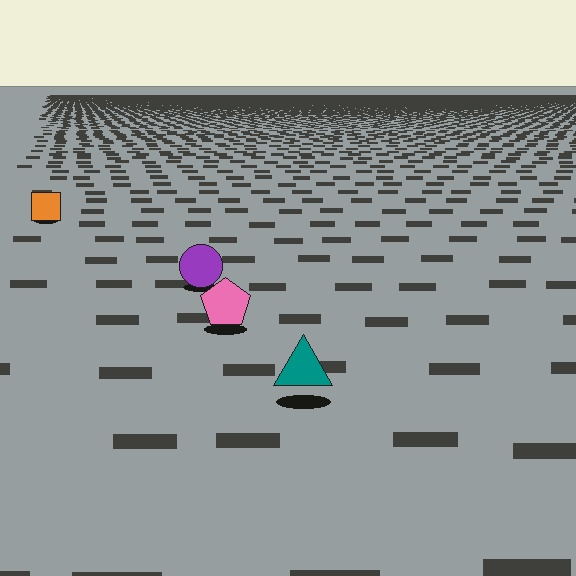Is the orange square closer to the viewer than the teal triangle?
No. The teal triangle is closer — you can tell from the texture gradient: the ground texture is coarser near it.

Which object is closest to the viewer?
The teal triangle is closest. The texture marks near it are larger and more spread out.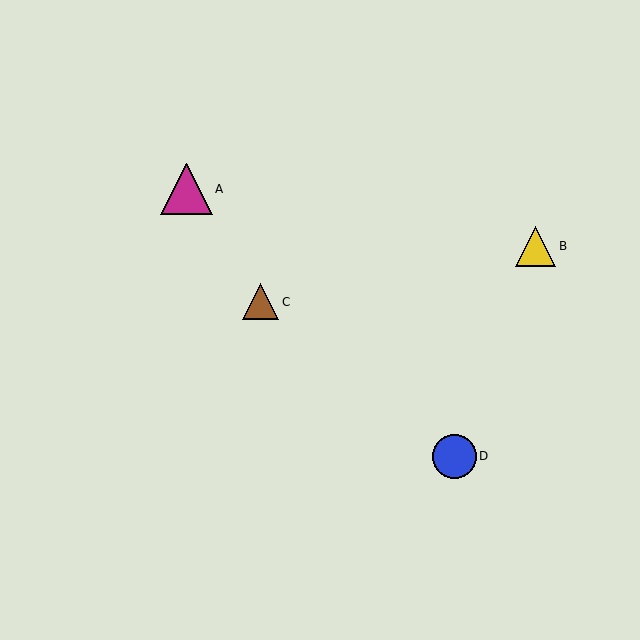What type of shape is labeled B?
Shape B is a yellow triangle.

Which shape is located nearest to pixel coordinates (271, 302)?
The brown triangle (labeled C) at (260, 302) is nearest to that location.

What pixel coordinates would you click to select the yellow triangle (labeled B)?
Click at (536, 246) to select the yellow triangle B.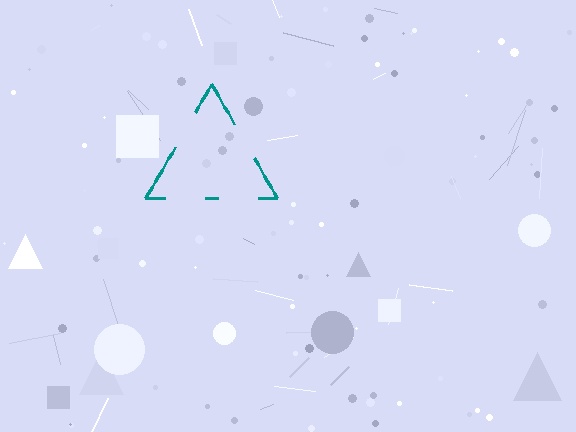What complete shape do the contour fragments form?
The contour fragments form a triangle.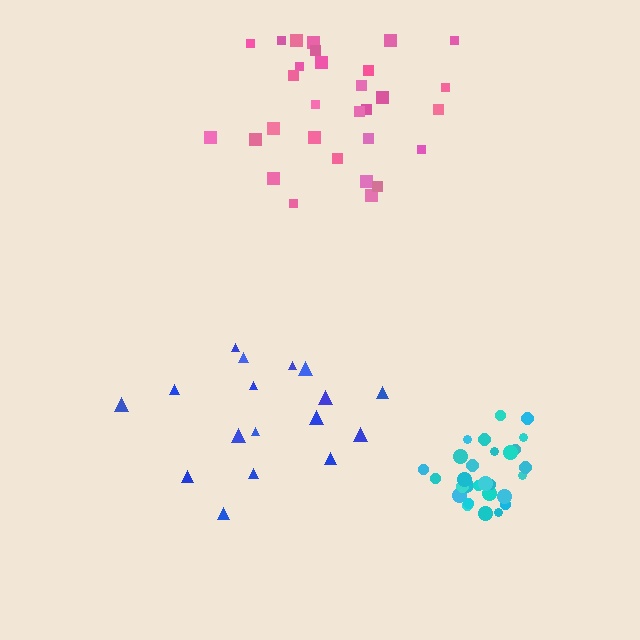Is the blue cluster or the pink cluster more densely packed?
Pink.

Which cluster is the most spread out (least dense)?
Blue.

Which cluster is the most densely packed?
Cyan.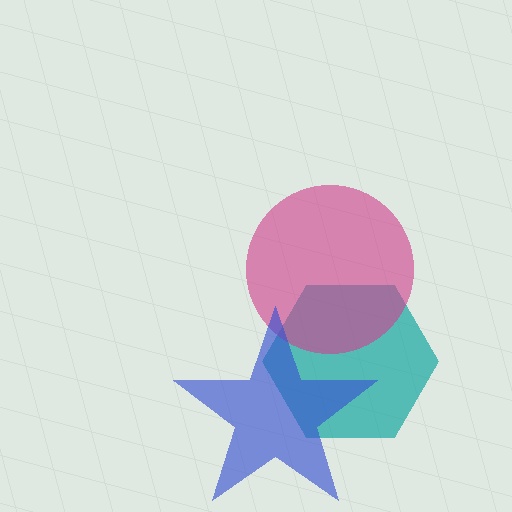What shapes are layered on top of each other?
The layered shapes are: a teal hexagon, a magenta circle, a blue star.